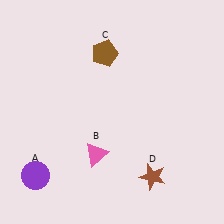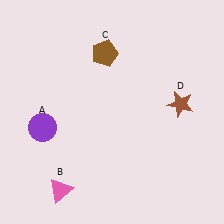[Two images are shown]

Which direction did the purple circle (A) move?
The purple circle (A) moved up.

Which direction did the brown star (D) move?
The brown star (D) moved up.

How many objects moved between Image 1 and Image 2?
3 objects moved between the two images.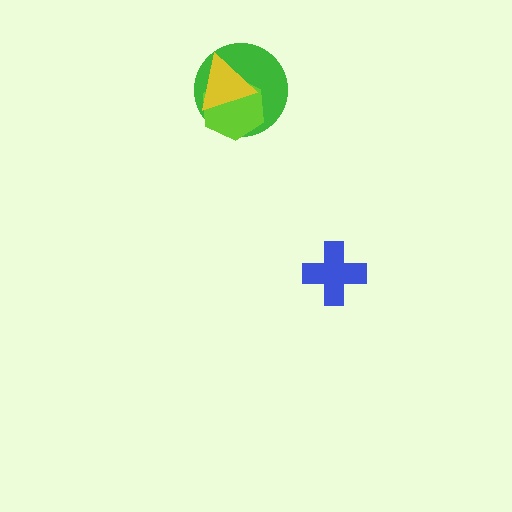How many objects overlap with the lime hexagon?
2 objects overlap with the lime hexagon.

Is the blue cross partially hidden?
No, no other shape covers it.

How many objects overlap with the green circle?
2 objects overlap with the green circle.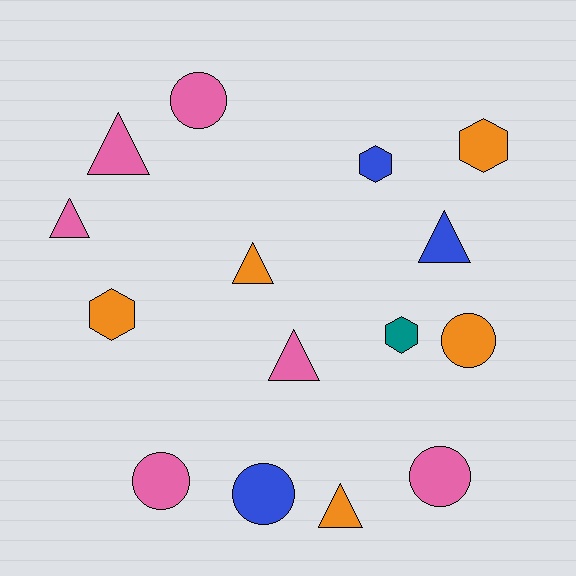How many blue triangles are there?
There is 1 blue triangle.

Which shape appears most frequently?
Triangle, with 6 objects.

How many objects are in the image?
There are 15 objects.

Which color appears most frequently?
Pink, with 6 objects.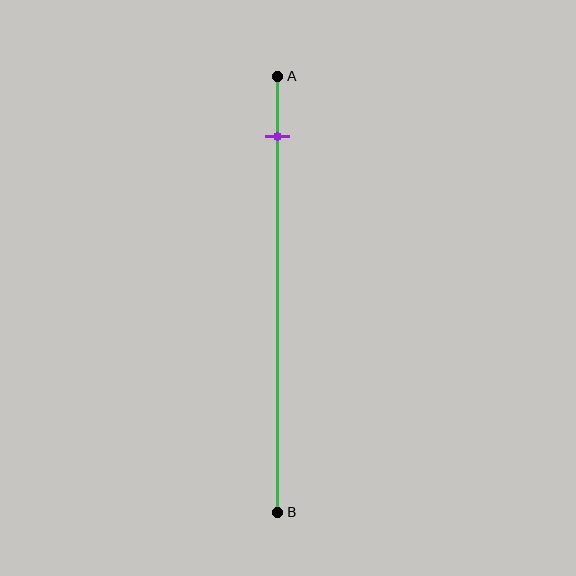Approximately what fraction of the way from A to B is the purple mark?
The purple mark is approximately 15% of the way from A to B.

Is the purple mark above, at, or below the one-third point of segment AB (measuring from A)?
The purple mark is above the one-third point of segment AB.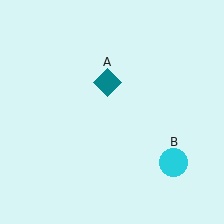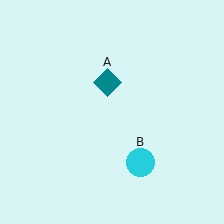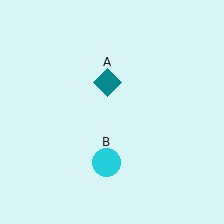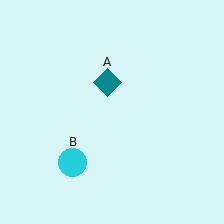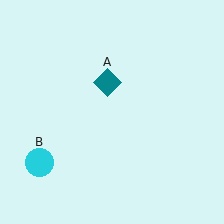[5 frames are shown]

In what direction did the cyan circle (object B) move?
The cyan circle (object B) moved left.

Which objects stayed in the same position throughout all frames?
Teal diamond (object A) remained stationary.